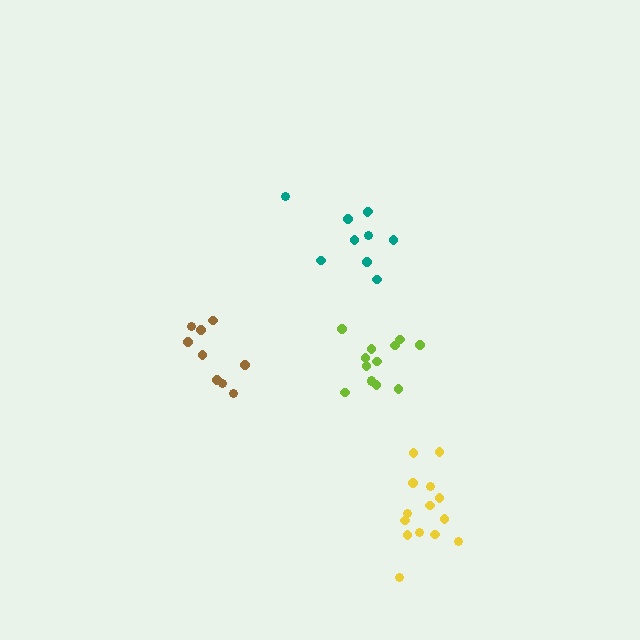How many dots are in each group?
Group 1: 10 dots, Group 2: 13 dots, Group 3: 14 dots, Group 4: 9 dots (46 total).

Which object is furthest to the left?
The brown cluster is leftmost.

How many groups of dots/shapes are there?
There are 4 groups.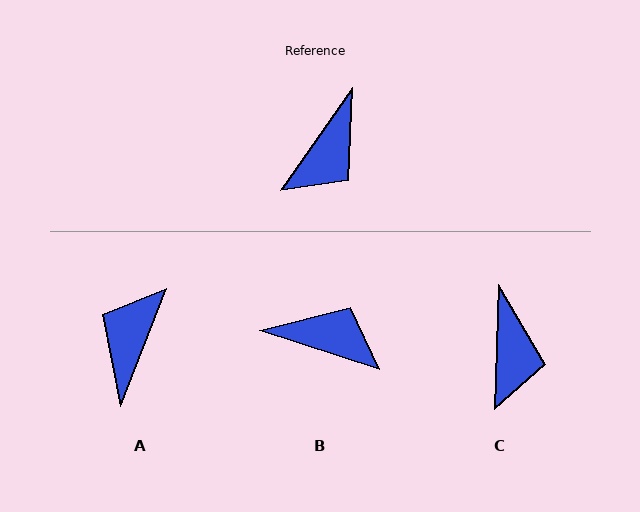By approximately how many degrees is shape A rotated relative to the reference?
Approximately 166 degrees clockwise.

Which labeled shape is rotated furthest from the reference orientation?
A, about 166 degrees away.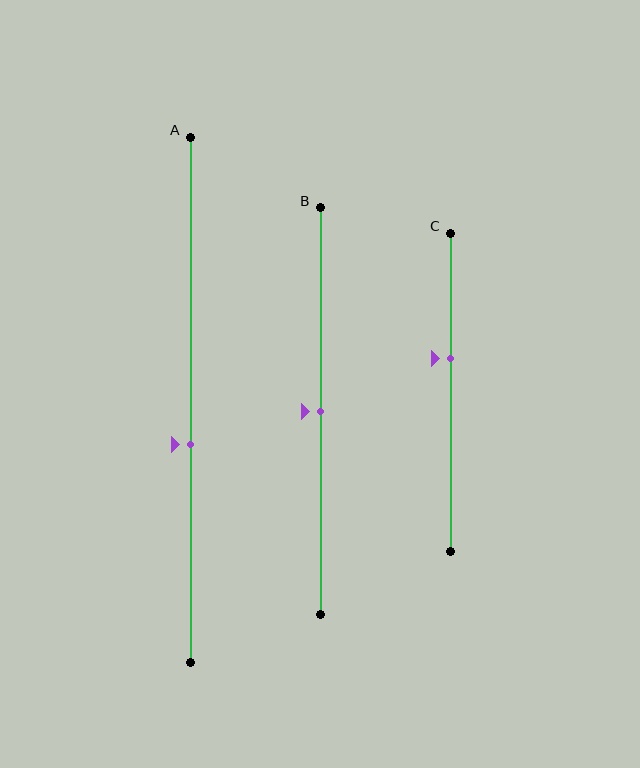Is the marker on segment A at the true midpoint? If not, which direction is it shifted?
No, the marker on segment A is shifted downward by about 9% of the segment length.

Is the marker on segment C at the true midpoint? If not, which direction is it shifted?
No, the marker on segment C is shifted upward by about 11% of the segment length.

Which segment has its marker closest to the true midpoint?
Segment B has its marker closest to the true midpoint.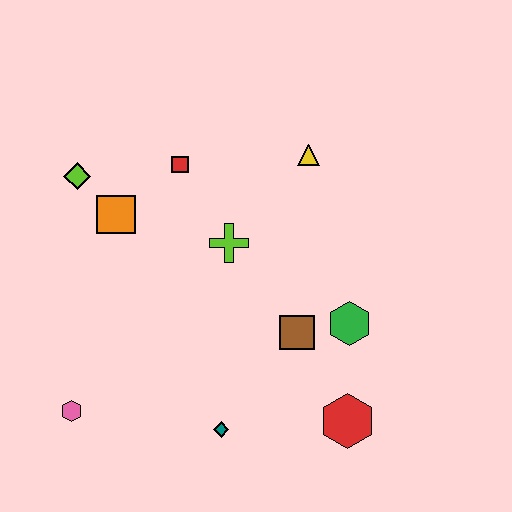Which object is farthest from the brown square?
The lime diamond is farthest from the brown square.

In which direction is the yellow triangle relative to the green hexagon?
The yellow triangle is above the green hexagon.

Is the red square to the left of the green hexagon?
Yes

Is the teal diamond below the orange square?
Yes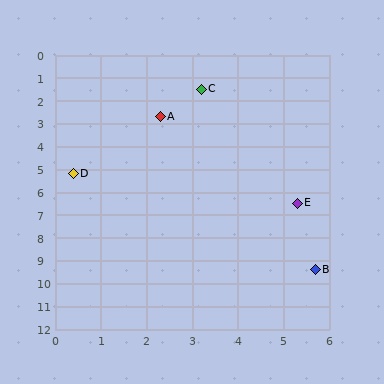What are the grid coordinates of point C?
Point C is at approximately (3.2, 1.5).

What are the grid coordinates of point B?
Point B is at approximately (5.7, 9.4).